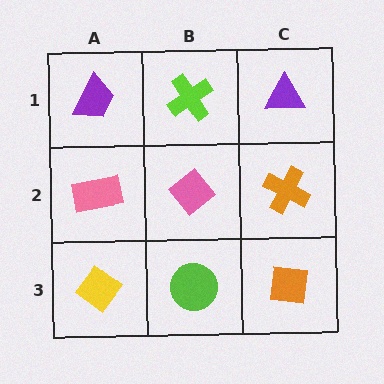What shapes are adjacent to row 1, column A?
A pink rectangle (row 2, column A), a lime cross (row 1, column B).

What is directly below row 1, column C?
An orange cross.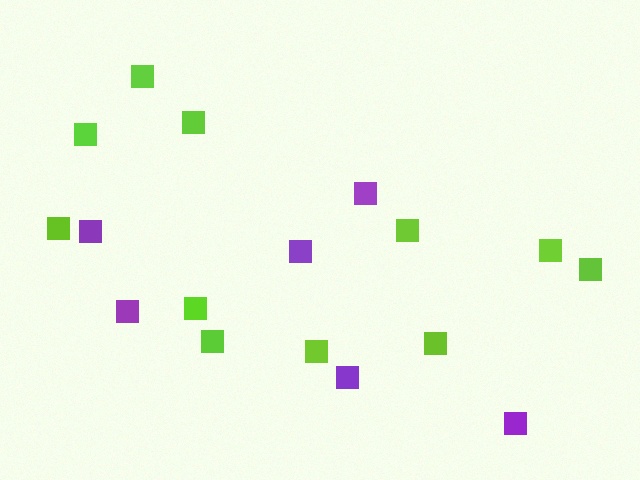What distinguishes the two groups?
There are 2 groups: one group of lime squares (11) and one group of purple squares (6).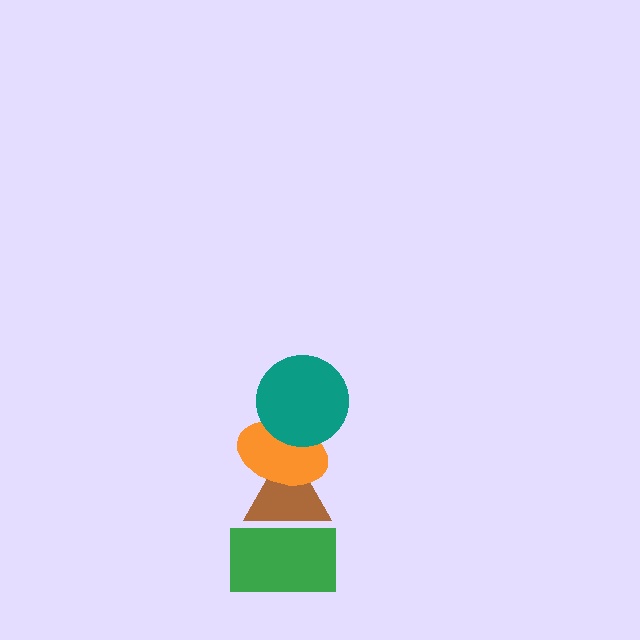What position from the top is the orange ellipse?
The orange ellipse is 2nd from the top.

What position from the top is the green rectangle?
The green rectangle is 4th from the top.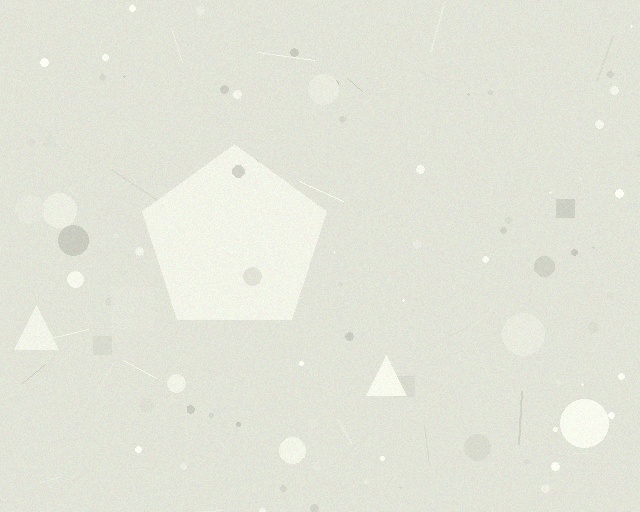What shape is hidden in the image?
A pentagon is hidden in the image.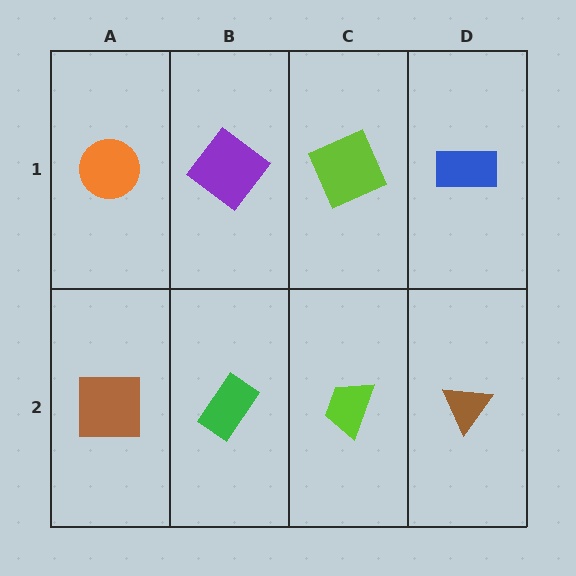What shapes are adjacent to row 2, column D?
A blue rectangle (row 1, column D), a lime trapezoid (row 2, column C).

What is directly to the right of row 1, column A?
A purple diamond.